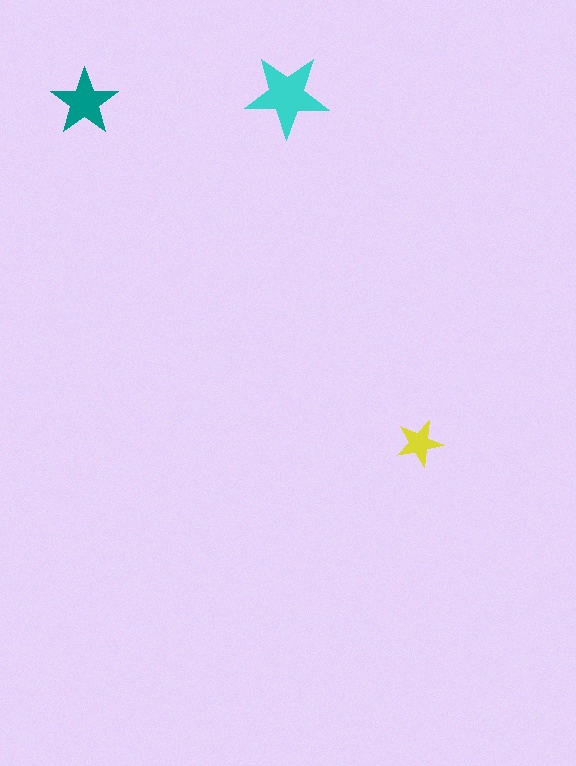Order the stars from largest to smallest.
the cyan one, the teal one, the yellow one.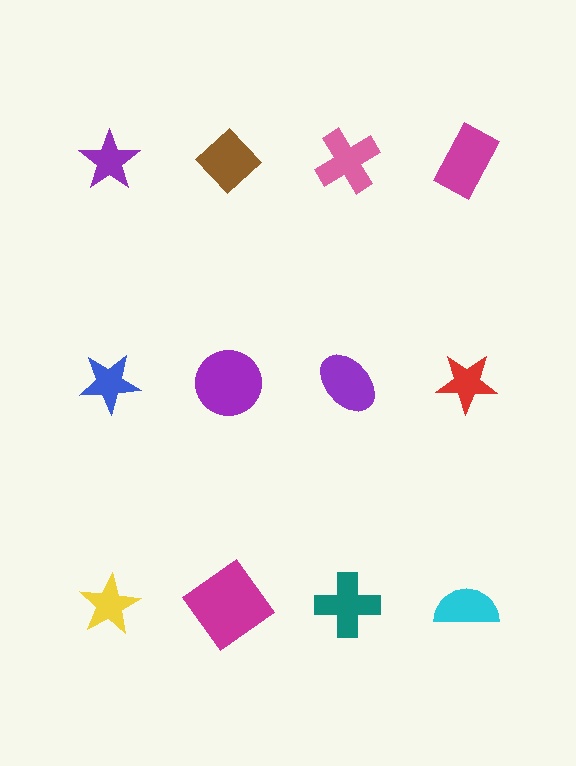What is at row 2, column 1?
A blue star.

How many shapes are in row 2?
4 shapes.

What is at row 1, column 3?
A pink cross.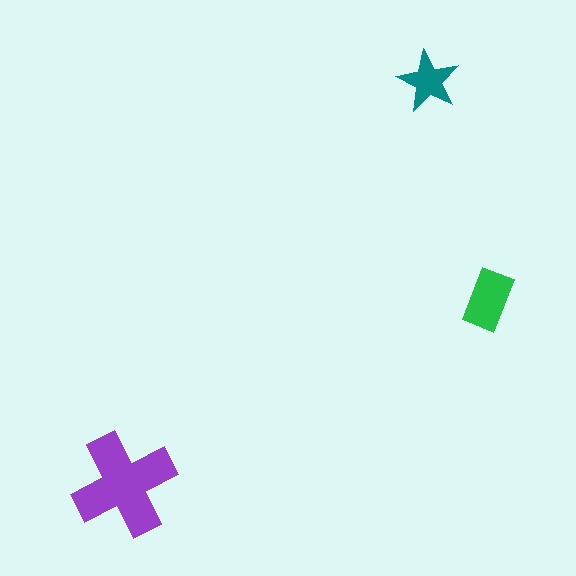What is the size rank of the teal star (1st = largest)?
3rd.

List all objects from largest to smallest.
The purple cross, the green rectangle, the teal star.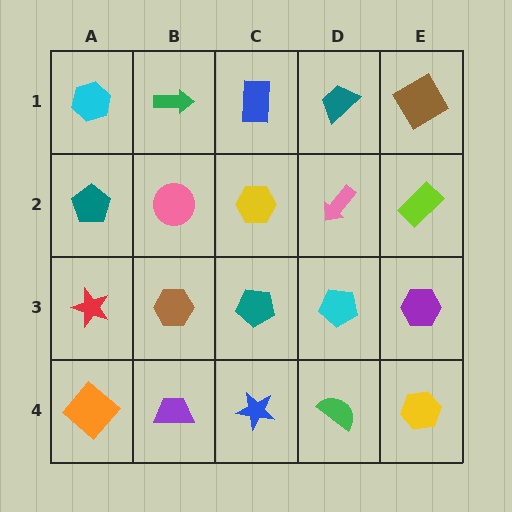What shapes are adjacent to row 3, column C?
A yellow hexagon (row 2, column C), a blue star (row 4, column C), a brown hexagon (row 3, column B), a cyan pentagon (row 3, column D).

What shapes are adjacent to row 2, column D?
A teal trapezoid (row 1, column D), a cyan pentagon (row 3, column D), a yellow hexagon (row 2, column C), a lime rectangle (row 2, column E).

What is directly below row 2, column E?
A purple hexagon.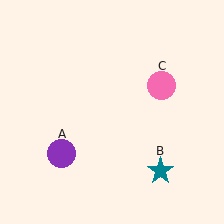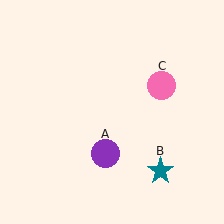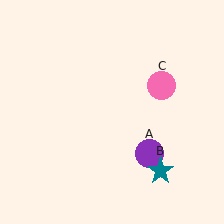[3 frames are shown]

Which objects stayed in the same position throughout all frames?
Teal star (object B) and pink circle (object C) remained stationary.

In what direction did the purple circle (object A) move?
The purple circle (object A) moved right.